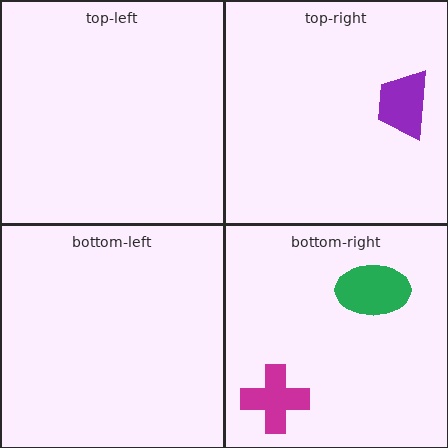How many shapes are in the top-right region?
1.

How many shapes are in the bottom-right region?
2.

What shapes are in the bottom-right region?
The magenta cross, the green ellipse.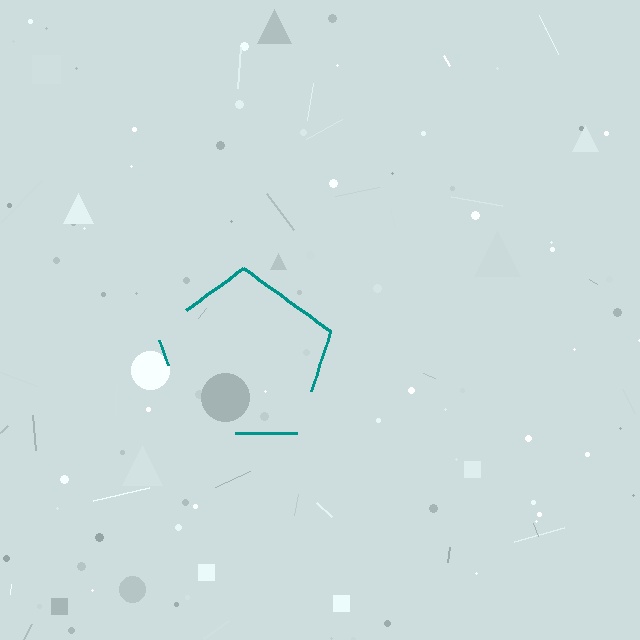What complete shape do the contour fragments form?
The contour fragments form a pentagon.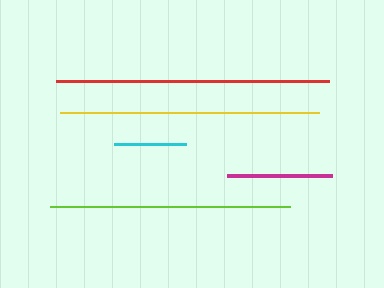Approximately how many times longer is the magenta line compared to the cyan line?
The magenta line is approximately 1.5 times the length of the cyan line.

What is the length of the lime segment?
The lime segment is approximately 239 pixels long.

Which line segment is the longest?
The red line is the longest at approximately 273 pixels.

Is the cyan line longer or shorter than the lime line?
The lime line is longer than the cyan line.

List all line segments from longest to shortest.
From longest to shortest: red, yellow, lime, magenta, cyan.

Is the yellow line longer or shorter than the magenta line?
The yellow line is longer than the magenta line.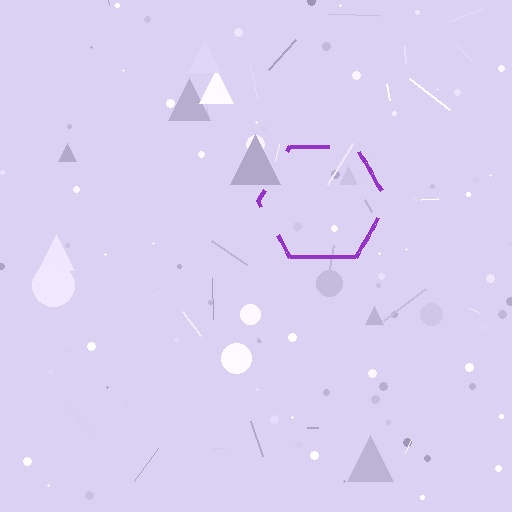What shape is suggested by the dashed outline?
The dashed outline suggests a hexagon.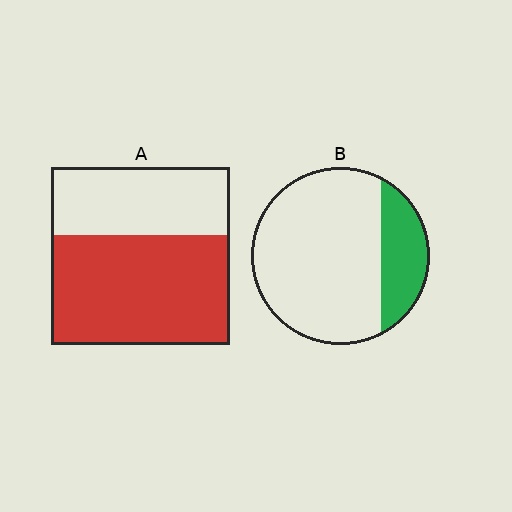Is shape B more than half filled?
No.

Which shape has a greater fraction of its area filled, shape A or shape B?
Shape A.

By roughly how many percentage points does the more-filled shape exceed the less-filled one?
By roughly 40 percentage points (A over B).